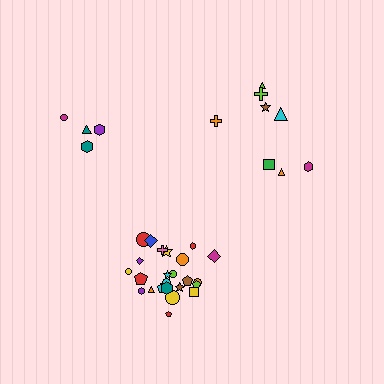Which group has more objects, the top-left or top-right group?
The top-right group.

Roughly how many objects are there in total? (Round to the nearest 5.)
Roughly 35 objects in total.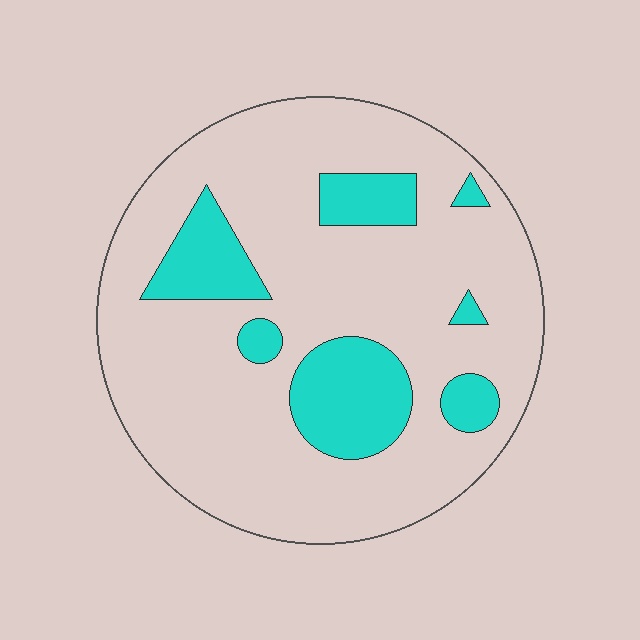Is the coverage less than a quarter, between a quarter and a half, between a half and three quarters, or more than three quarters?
Less than a quarter.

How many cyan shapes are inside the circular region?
7.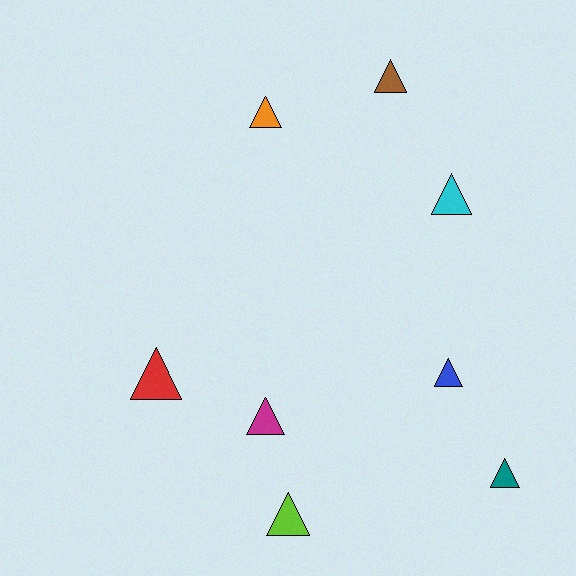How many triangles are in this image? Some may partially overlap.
There are 8 triangles.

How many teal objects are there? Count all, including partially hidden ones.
There is 1 teal object.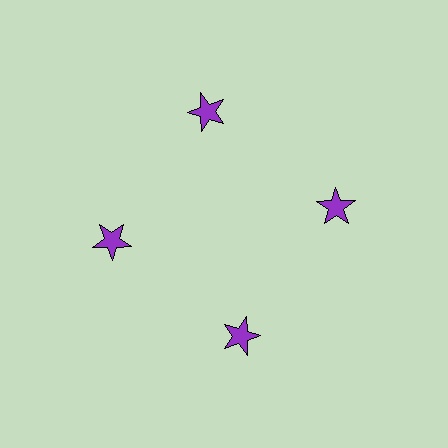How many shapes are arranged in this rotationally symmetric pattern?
There are 4 shapes, arranged in 4 groups of 1.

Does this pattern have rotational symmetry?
Yes, this pattern has 4-fold rotational symmetry. It looks the same after rotating 90 degrees around the center.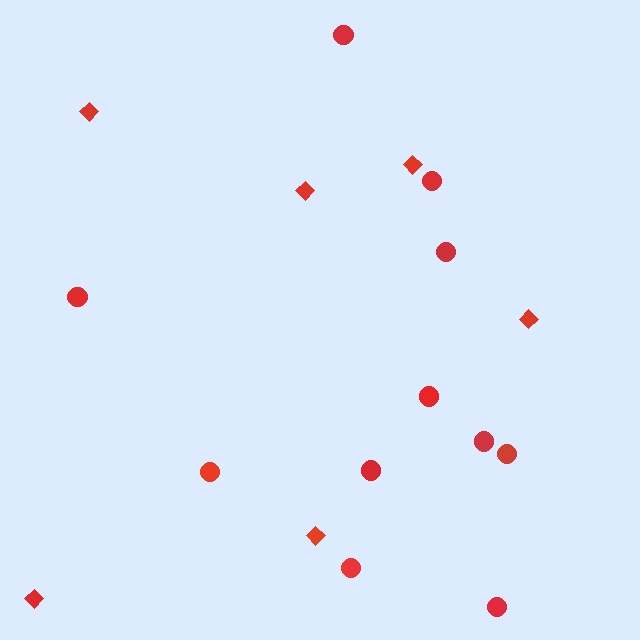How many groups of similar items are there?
There are 2 groups: one group of diamonds (6) and one group of circles (11).